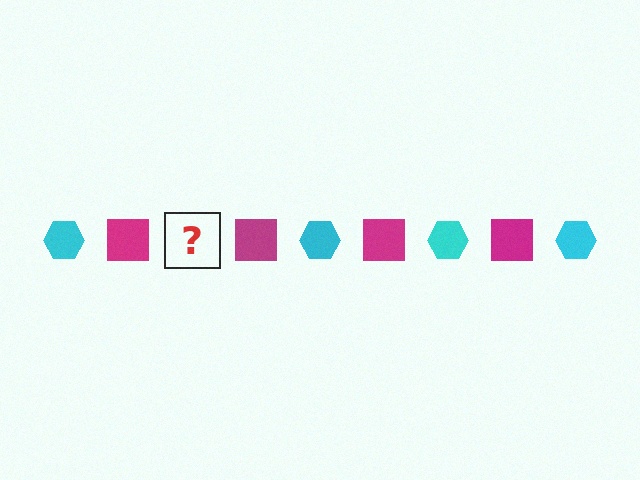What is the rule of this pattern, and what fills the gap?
The rule is that the pattern alternates between cyan hexagon and magenta square. The gap should be filled with a cyan hexagon.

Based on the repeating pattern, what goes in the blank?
The blank should be a cyan hexagon.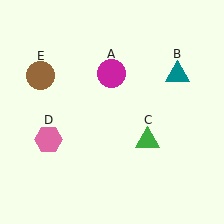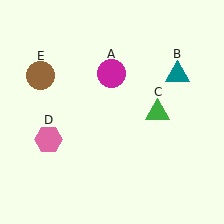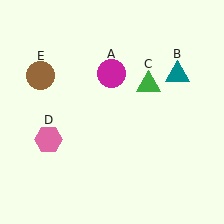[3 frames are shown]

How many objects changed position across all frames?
1 object changed position: green triangle (object C).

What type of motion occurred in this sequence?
The green triangle (object C) rotated counterclockwise around the center of the scene.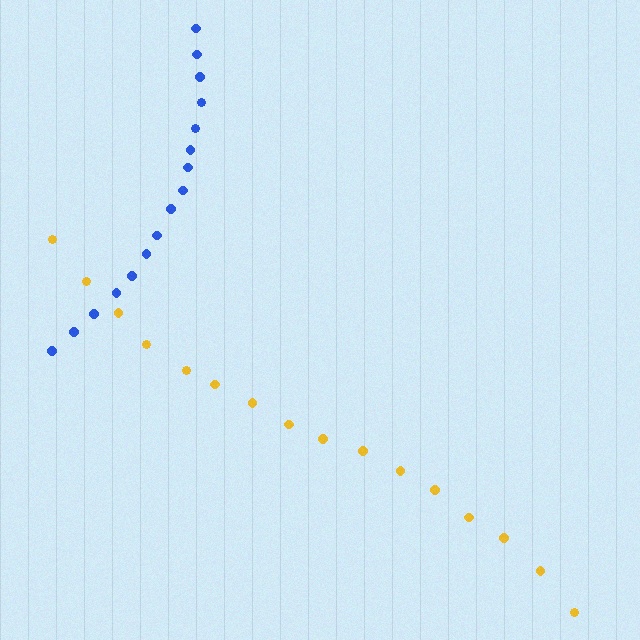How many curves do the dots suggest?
There are 2 distinct paths.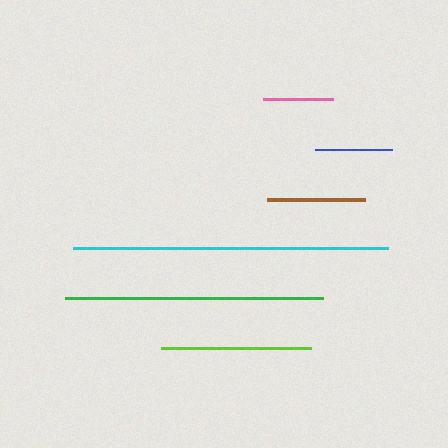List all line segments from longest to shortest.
From longest to shortest: cyan, green, lime, brown, blue, pink.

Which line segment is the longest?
The cyan line is the longest at approximately 315 pixels.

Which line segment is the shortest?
The pink line is the shortest at approximately 69 pixels.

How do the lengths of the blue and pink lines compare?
The blue and pink lines are approximately the same length.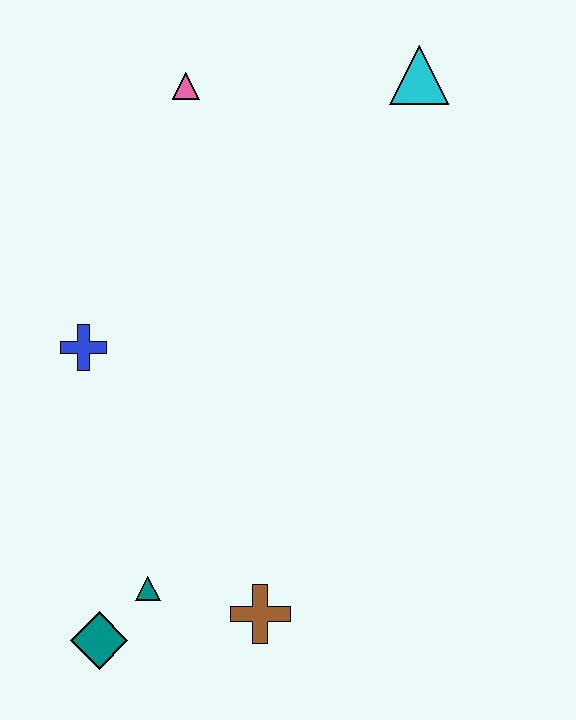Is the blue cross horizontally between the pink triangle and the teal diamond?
No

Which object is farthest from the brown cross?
The cyan triangle is farthest from the brown cross.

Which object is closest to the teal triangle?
The teal diamond is closest to the teal triangle.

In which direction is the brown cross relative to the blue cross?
The brown cross is below the blue cross.